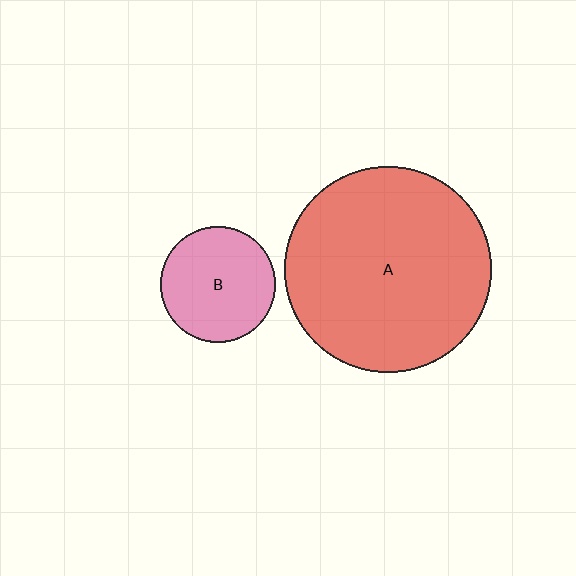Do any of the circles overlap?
No, none of the circles overlap.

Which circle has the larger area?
Circle A (red).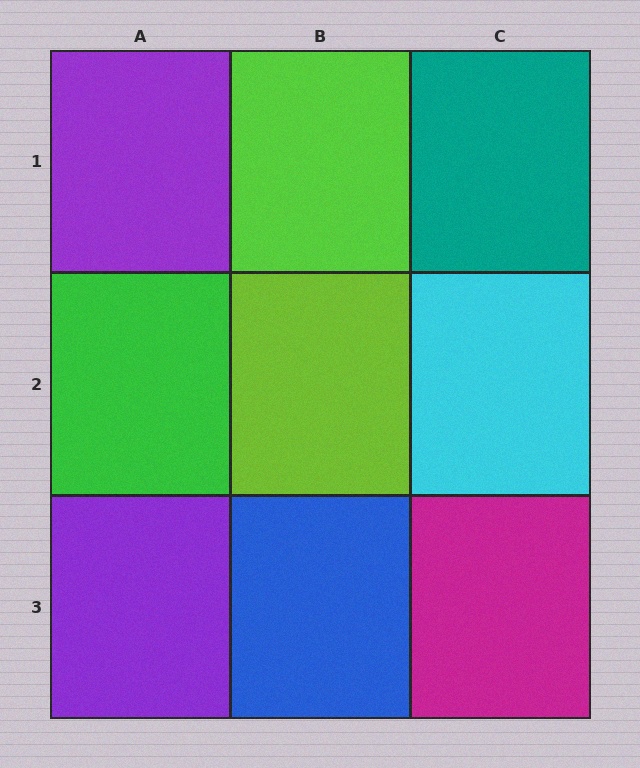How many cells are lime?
2 cells are lime.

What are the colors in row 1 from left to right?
Purple, lime, teal.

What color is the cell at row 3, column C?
Magenta.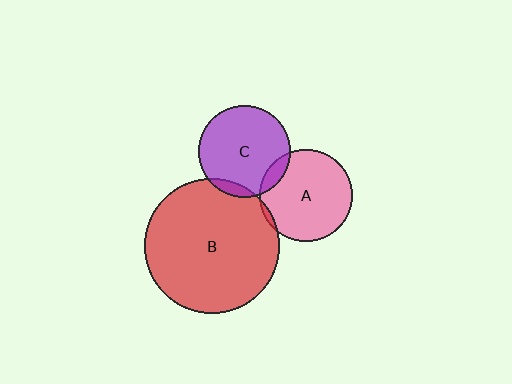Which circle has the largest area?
Circle B (red).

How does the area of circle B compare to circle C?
Approximately 2.2 times.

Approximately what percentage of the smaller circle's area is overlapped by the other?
Approximately 5%.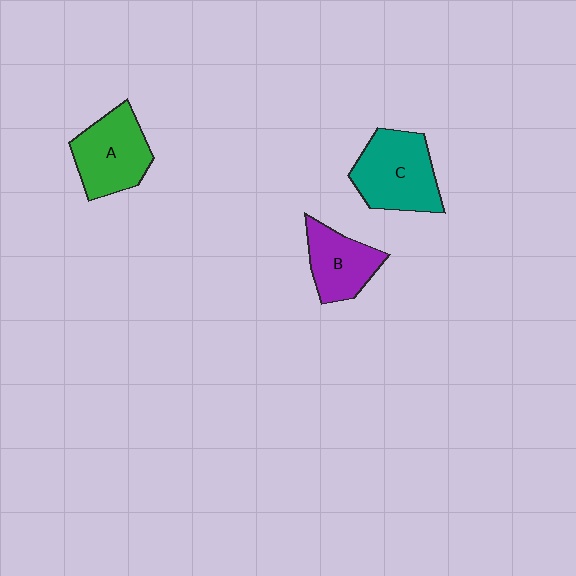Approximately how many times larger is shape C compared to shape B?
Approximately 1.4 times.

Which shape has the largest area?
Shape C (teal).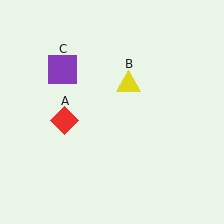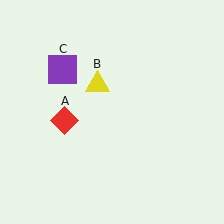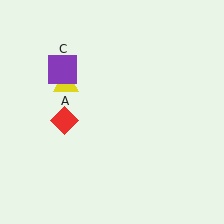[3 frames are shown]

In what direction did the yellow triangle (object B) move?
The yellow triangle (object B) moved left.